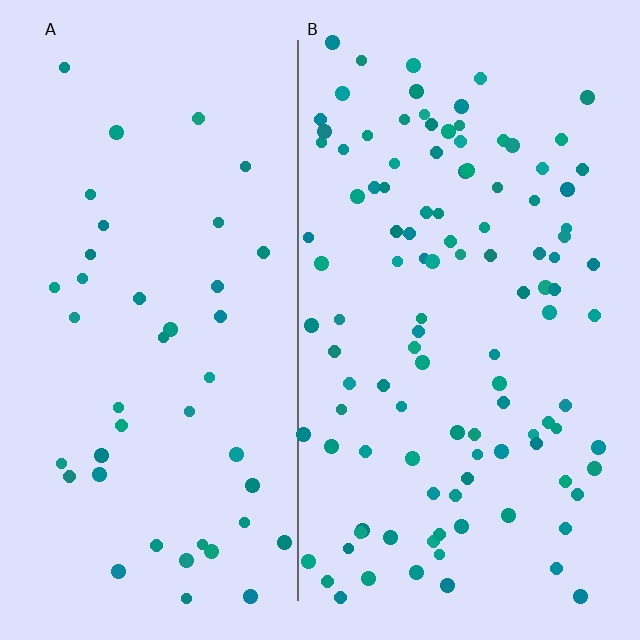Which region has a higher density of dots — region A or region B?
B (the right).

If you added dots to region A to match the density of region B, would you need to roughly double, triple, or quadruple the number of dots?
Approximately triple.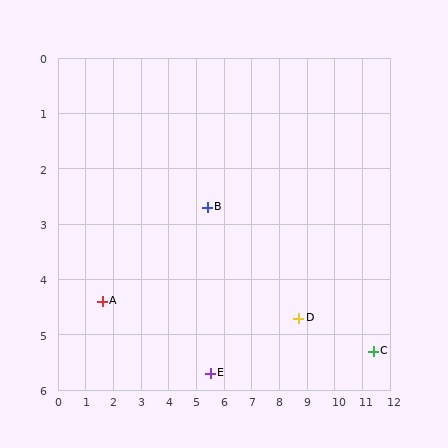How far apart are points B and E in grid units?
Points B and E are about 3.0 grid units apart.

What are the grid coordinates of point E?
Point E is at approximately (5.5, 5.7).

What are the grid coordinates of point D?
Point D is at approximately (8.7, 4.7).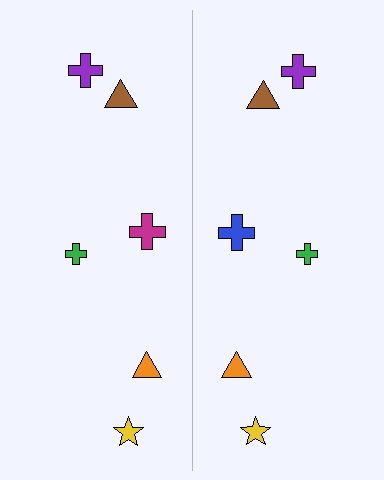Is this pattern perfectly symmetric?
No, the pattern is not perfectly symmetric. The blue cross on the right side breaks the symmetry — its mirror counterpart is magenta.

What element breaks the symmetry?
The blue cross on the right side breaks the symmetry — its mirror counterpart is magenta.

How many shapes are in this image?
There are 12 shapes in this image.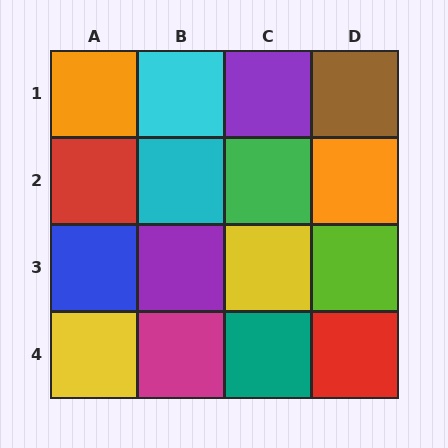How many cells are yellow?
2 cells are yellow.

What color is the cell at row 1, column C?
Purple.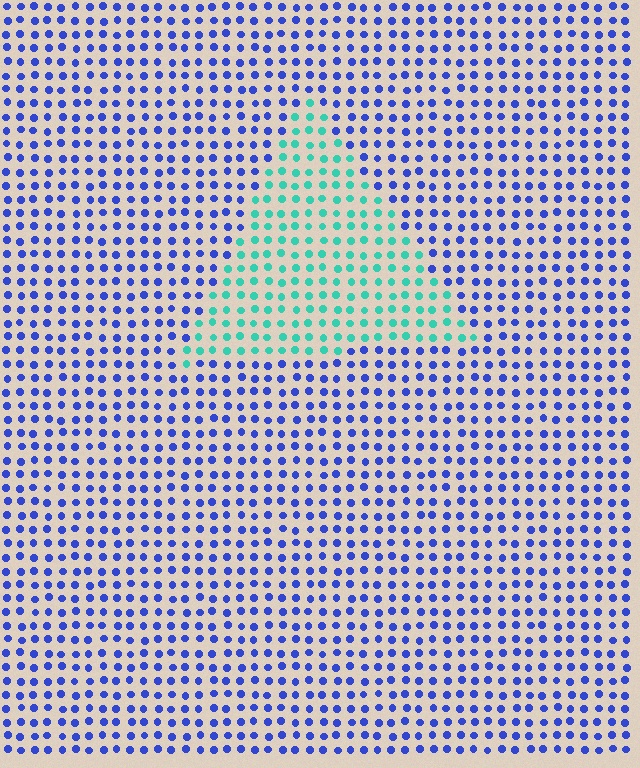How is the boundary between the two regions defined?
The boundary is defined purely by a slight shift in hue (about 65 degrees). Spacing, size, and orientation are identical on both sides.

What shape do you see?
I see a triangle.